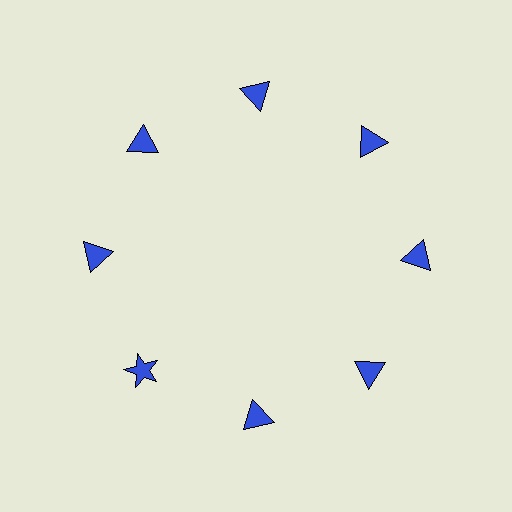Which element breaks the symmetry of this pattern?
The blue star at roughly the 8 o'clock position breaks the symmetry. All other shapes are blue triangles.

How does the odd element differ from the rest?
It has a different shape: star instead of triangle.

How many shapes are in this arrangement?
There are 8 shapes arranged in a ring pattern.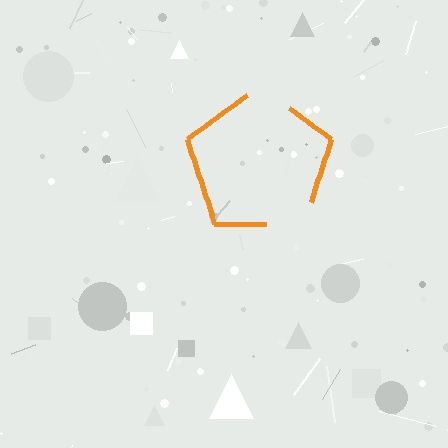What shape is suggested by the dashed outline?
The dashed outline suggests a pentagon.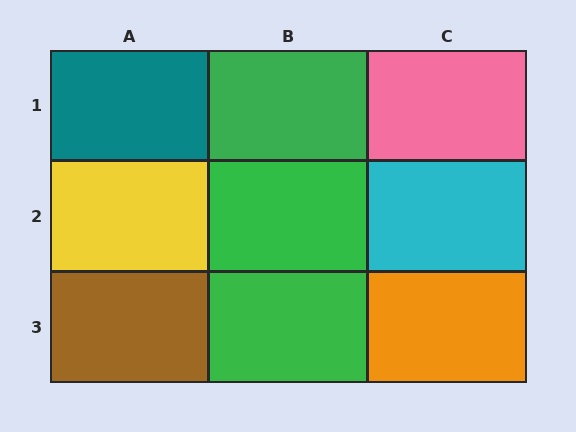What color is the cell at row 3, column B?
Green.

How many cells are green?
3 cells are green.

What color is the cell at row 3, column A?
Brown.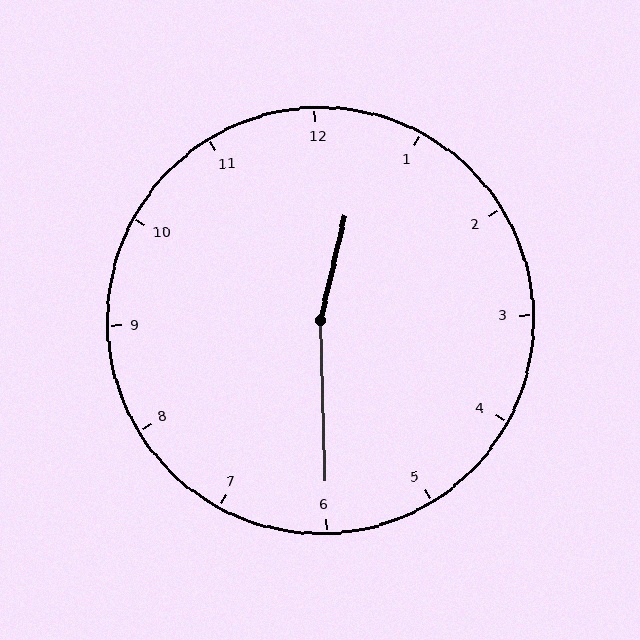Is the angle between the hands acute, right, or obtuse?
It is obtuse.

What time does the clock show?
12:30.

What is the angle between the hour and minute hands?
Approximately 165 degrees.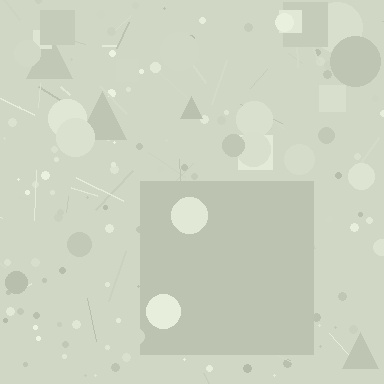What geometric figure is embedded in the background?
A square is embedded in the background.